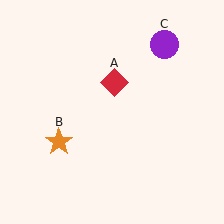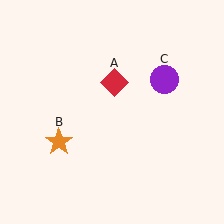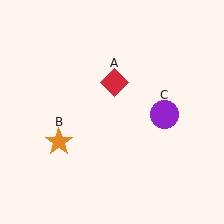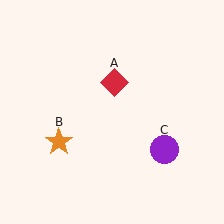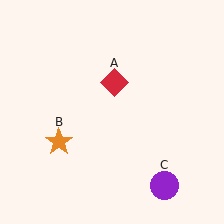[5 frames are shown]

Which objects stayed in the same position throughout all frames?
Red diamond (object A) and orange star (object B) remained stationary.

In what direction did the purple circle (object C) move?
The purple circle (object C) moved down.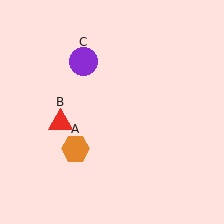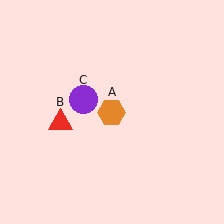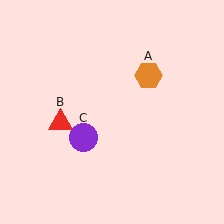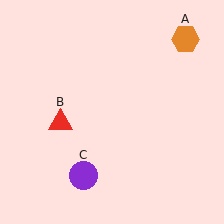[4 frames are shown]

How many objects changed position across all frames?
2 objects changed position: orange hexagon (object A), purple circle (object C).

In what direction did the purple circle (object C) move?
The purple circle (object C) moved down.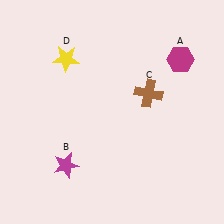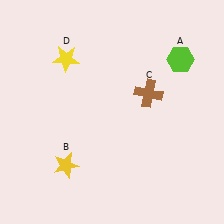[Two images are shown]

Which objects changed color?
A changed from magenta to lime. B changed from magenta to yellow.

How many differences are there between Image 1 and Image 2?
There are 2 differences between the two images.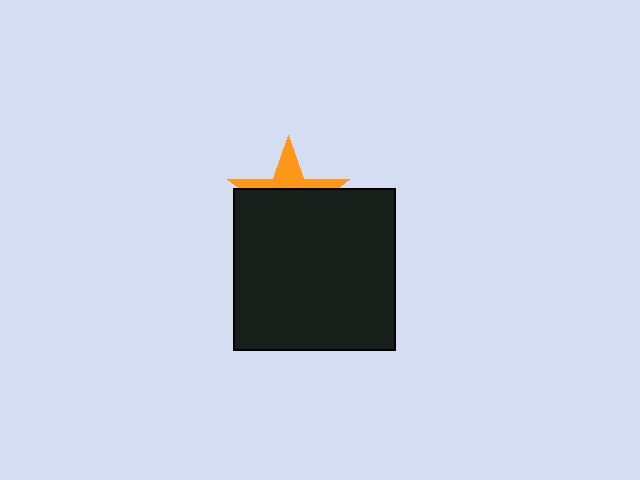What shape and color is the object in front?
The object in front is a black square.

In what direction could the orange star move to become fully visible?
The orange star could move up. That would shift it out from behind the black square entirely.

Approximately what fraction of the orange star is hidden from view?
Roughly 67% of the orange star is hidden behind the black square.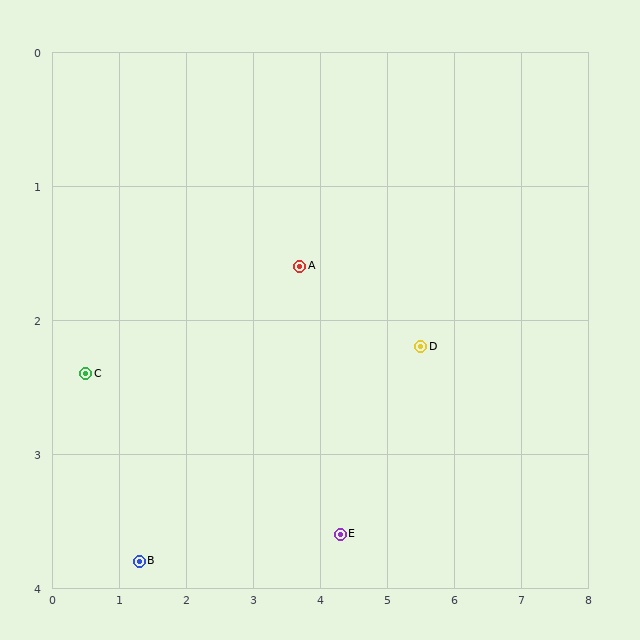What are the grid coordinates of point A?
Point A is at approximately (3.7, 1.6).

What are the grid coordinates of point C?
Point C is at approximately (0.5, 2.4).